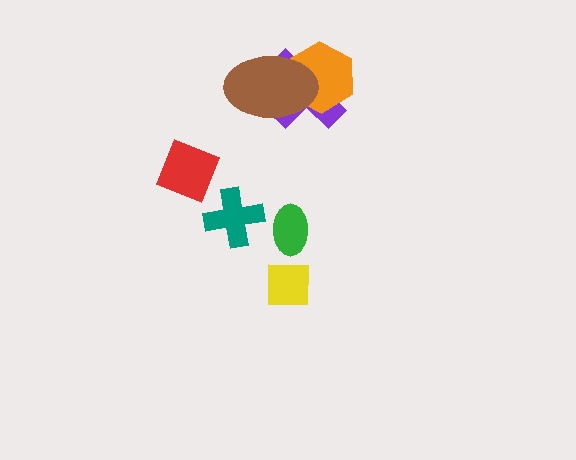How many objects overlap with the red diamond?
0 objects overlap with the red diamond.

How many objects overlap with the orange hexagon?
2 objects overlap with the orange hexagon.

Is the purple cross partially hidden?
Yes, it is partially covered by another shape.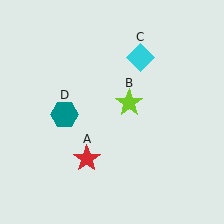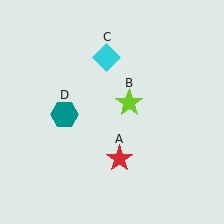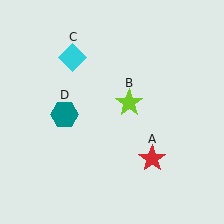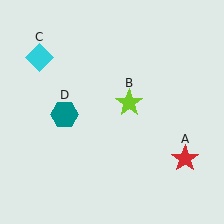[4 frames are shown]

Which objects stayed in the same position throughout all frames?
Lime star (object B) and teal hexagon (object D) remained stationary.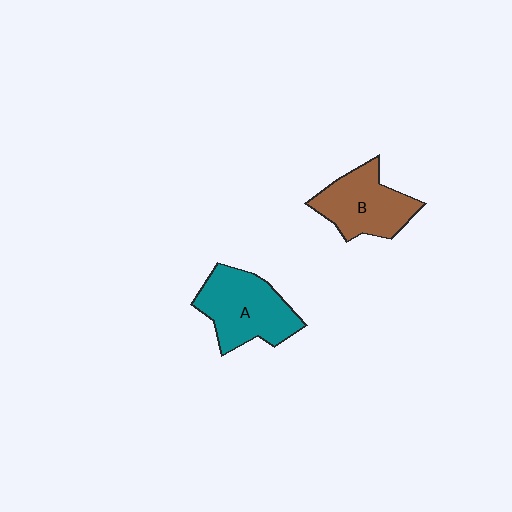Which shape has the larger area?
Shape A (teal).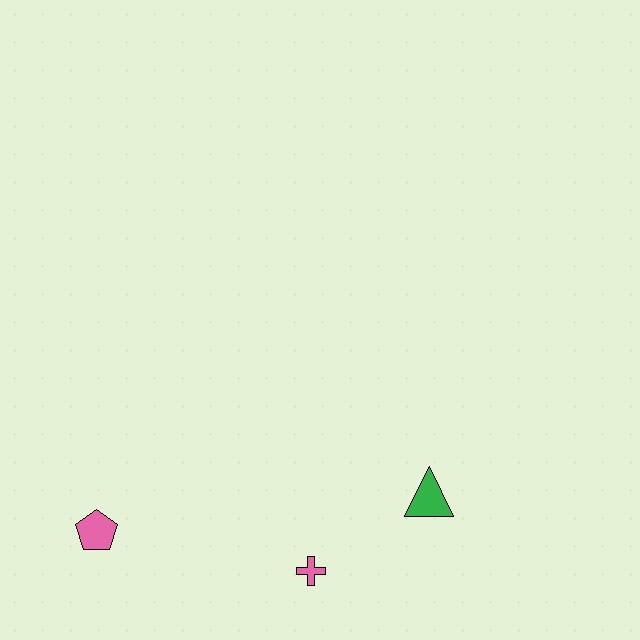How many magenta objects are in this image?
There are no magenta objects.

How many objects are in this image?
There are 3 objects.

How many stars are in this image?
There are no stars.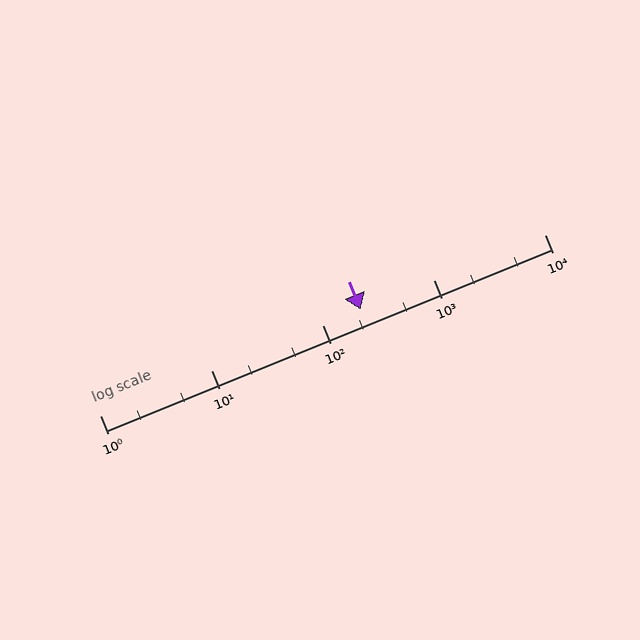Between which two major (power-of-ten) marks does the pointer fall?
The pointer is between 100 and 1000.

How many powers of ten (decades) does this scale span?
The scale spans 4 decades, from 1 to 10000.